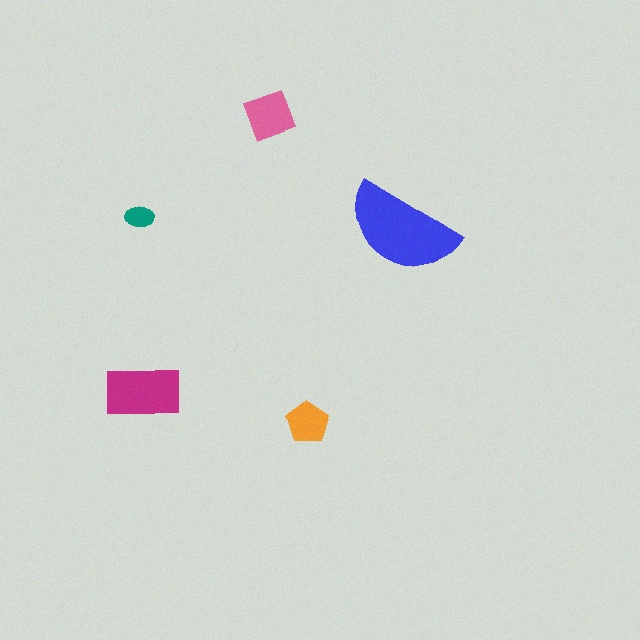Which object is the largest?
The blue semicircle.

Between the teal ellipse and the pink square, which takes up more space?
The pink square.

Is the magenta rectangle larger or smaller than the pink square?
Larger.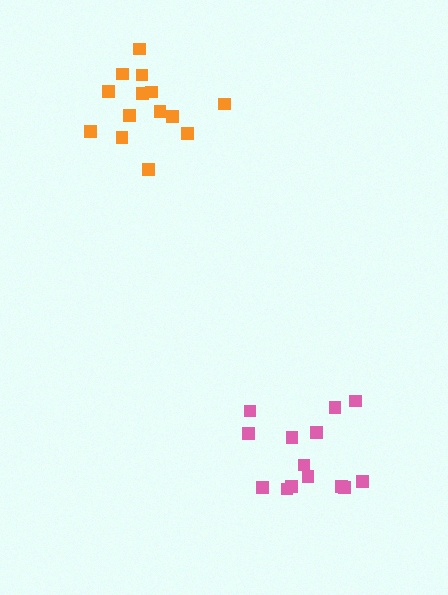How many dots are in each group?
Group 1: 14 dots, Group 2: 14 dots (28 total).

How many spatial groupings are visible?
There are 2 spatial groupings.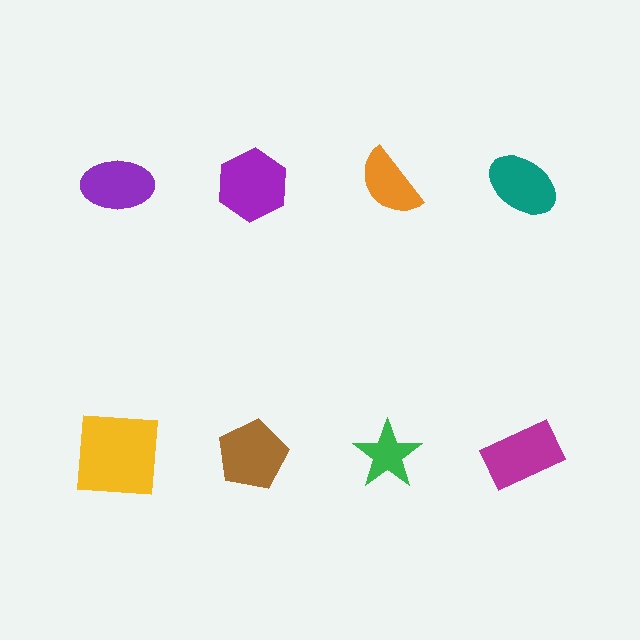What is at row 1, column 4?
A teal ellipse.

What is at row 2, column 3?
A green star.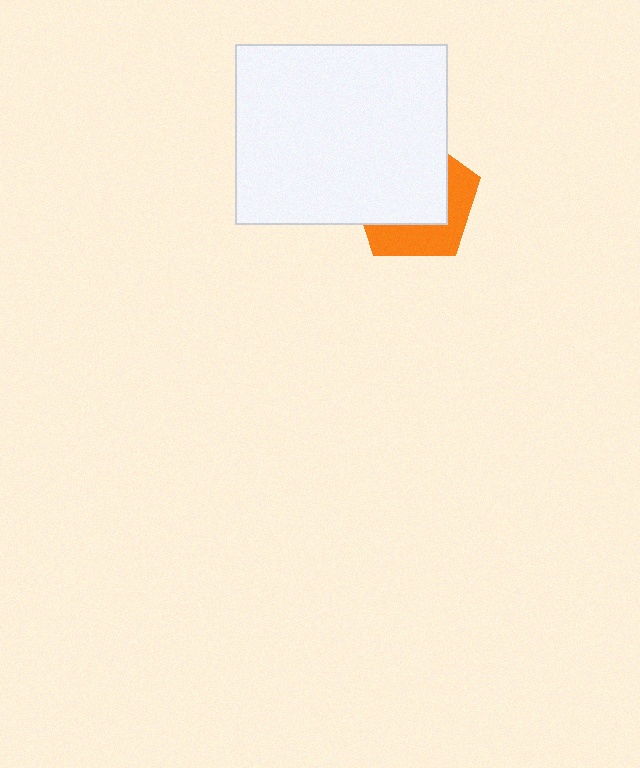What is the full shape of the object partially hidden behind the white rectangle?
The partially hidden object is an orange pentagon.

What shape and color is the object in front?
The object in front is a white rectangle.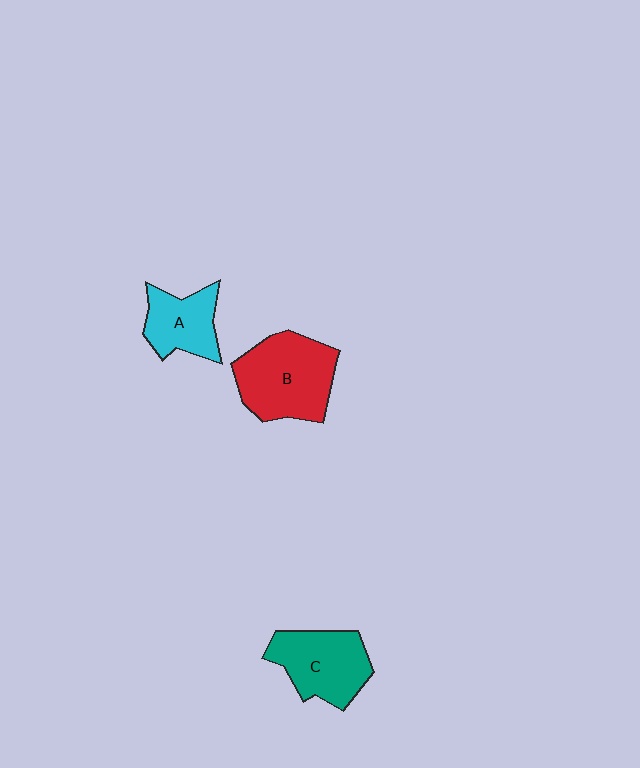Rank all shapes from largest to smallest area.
From largest to smallest: B (red), C (teal), A (cyan).